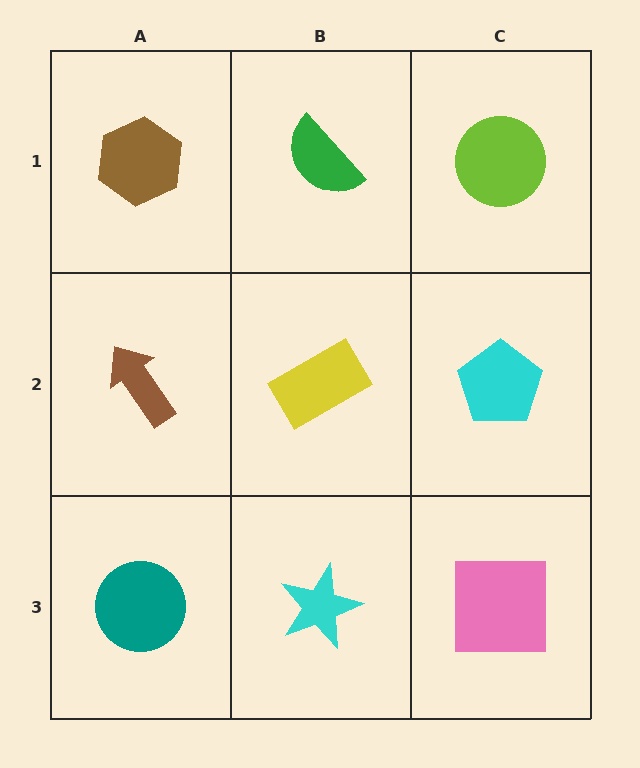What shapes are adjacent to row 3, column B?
A yellow rectangle (row 2, column B), a teal circle (row 3, column A), a pink square (row 3, column C).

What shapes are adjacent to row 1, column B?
A yellow rectangle (row 2, column B), a brown hexagon (row 1, column A), a lime circle (row 1, column C).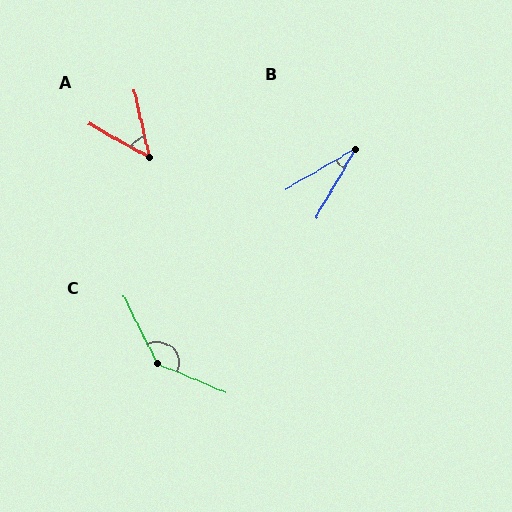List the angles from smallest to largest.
B (30°), A (49°), C (139°).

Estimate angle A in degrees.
Approximately 49 degrees.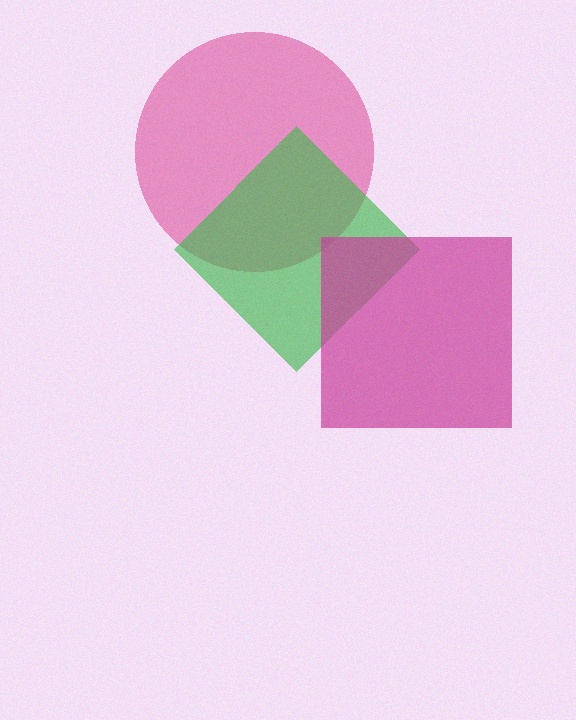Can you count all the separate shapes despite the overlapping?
Yes, there are 3 separate shapes.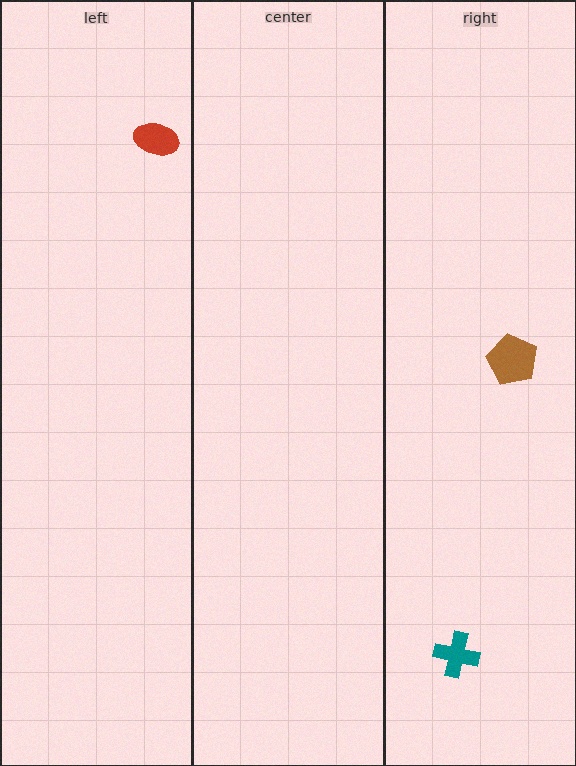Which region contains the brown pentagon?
The right region.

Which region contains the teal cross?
The right region.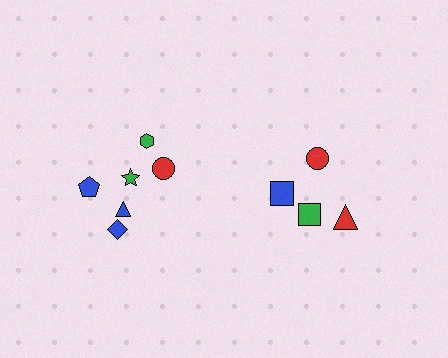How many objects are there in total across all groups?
There are 10 objects.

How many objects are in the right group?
There are 4 objects.